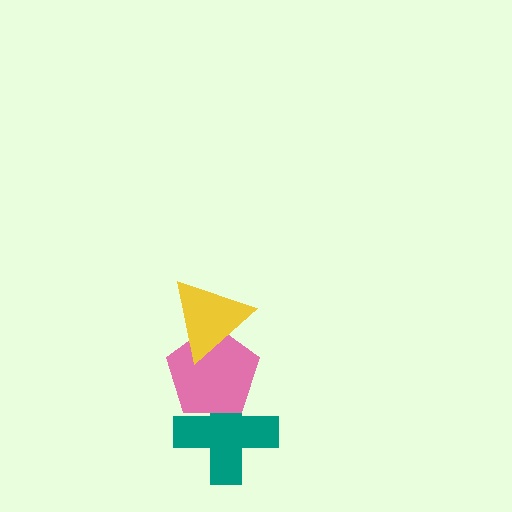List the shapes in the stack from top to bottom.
From top to bottom: the yellow triangle, the pink pentagon, the teal cross.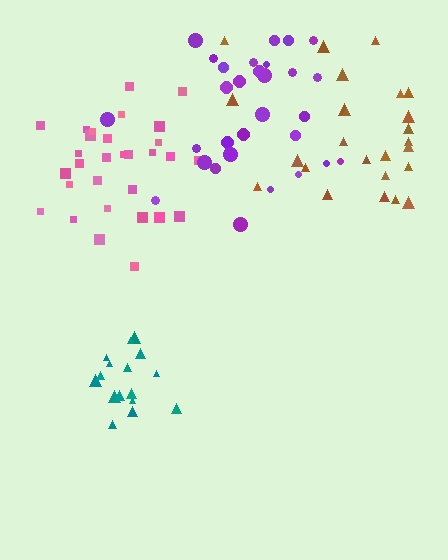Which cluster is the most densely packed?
Teal.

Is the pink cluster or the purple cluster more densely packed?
Pink.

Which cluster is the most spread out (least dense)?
Brown.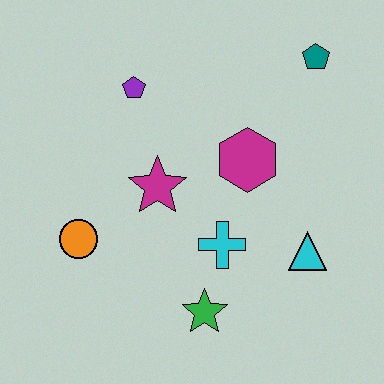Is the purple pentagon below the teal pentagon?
Yes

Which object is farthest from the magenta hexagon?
The orange circle is farthest from the magenta hexagon.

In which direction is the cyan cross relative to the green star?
The cyan cross is above the green star.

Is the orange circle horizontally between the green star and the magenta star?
No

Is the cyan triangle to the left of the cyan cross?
No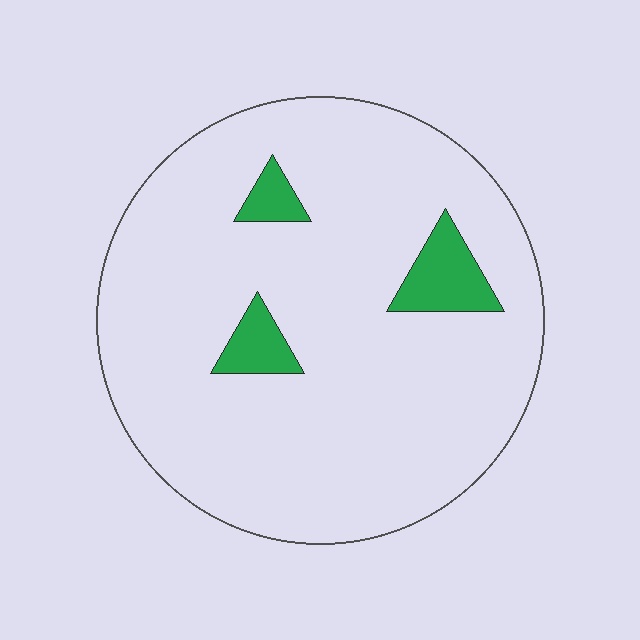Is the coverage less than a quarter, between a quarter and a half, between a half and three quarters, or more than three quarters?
Less than a quarter.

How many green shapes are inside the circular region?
3.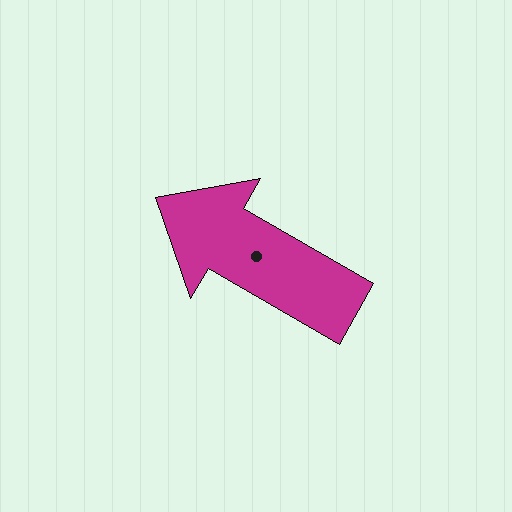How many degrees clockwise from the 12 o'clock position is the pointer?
Approximately 300 degrees.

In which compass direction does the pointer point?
Northwest.